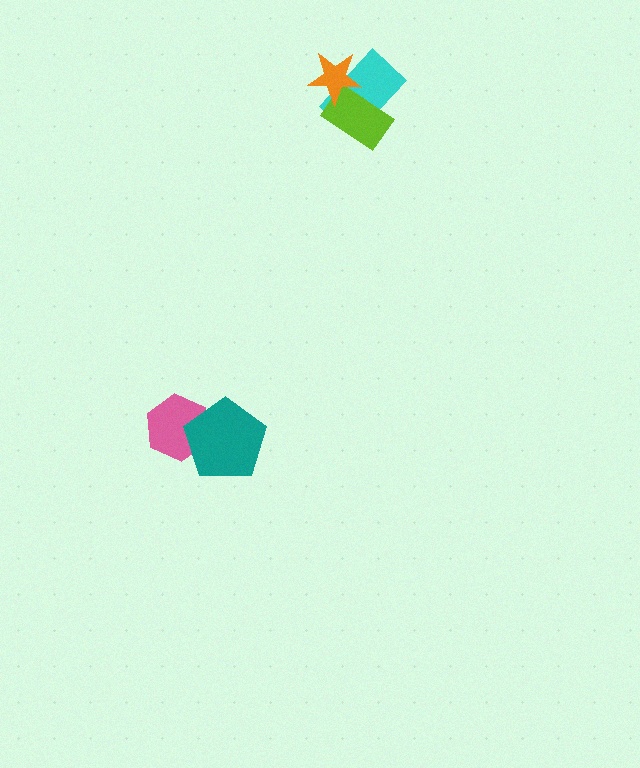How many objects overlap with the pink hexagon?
1 object overlaps with the pink hexagon.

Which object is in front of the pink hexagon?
The teal pentagon is in front of the pink hexagon.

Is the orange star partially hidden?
No, no other shape covers it.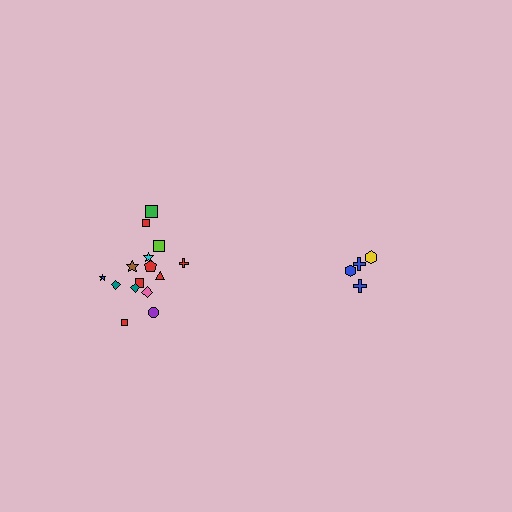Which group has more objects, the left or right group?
The left group.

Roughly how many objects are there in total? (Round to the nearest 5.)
Roughly 20 objects in total.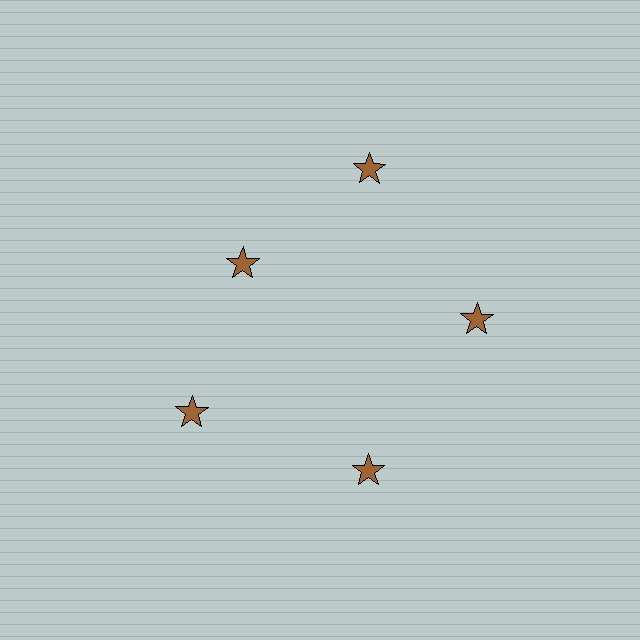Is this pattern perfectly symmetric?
No. The 5 brown stars are arranged in a ring, but one element near the 10 o'clock position is pulled inward toward the center, breaking the 5-fold rotational symmetry.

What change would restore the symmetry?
The symmetry would be restored by moving it outward, back onto the ring so that all 5 stars sit at equal angles and equal distance from the center.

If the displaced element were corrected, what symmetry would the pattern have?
It would have 5-fold rotational symmetry — the pattern would map onto itself every 72 degrees.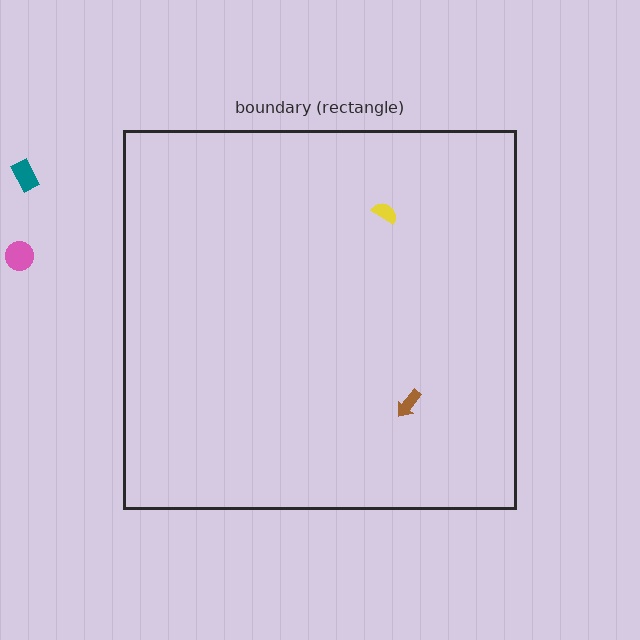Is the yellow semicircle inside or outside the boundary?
Inside.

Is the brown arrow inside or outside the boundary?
Inside.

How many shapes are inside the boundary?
2 inside, 2 outside.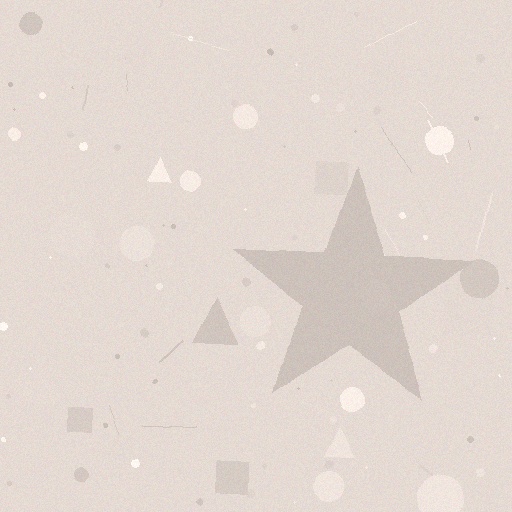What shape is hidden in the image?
A star is hidden in the image.